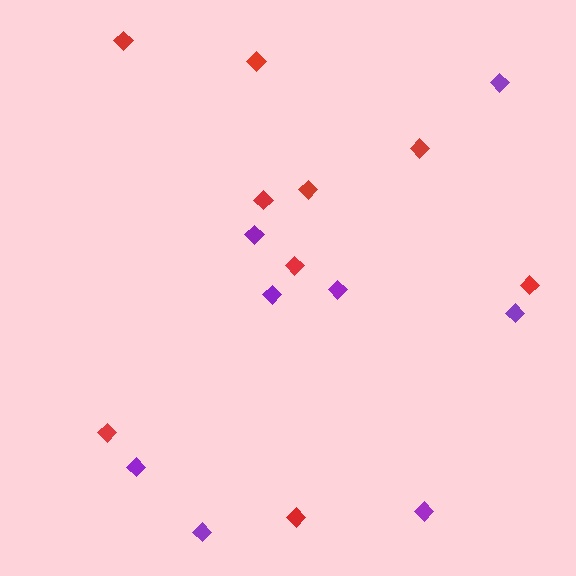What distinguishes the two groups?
There are 2 groups: one group of purple diamonds (8) and one group of red diamonds (9).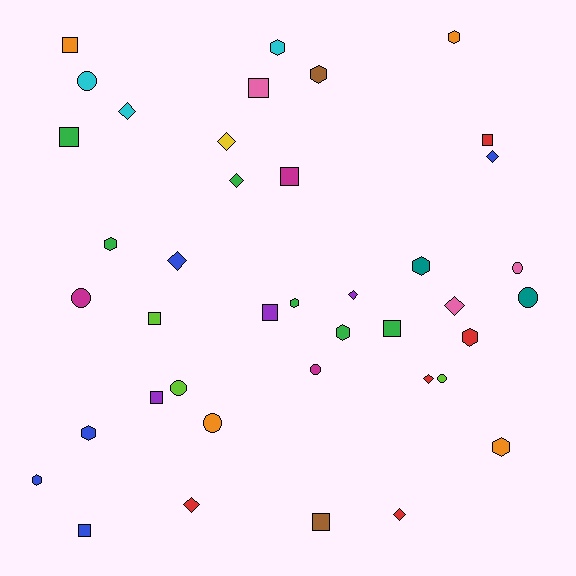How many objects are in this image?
There are 40 objects.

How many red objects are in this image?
There are 5 red objects.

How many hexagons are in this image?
There are 11 hexagons.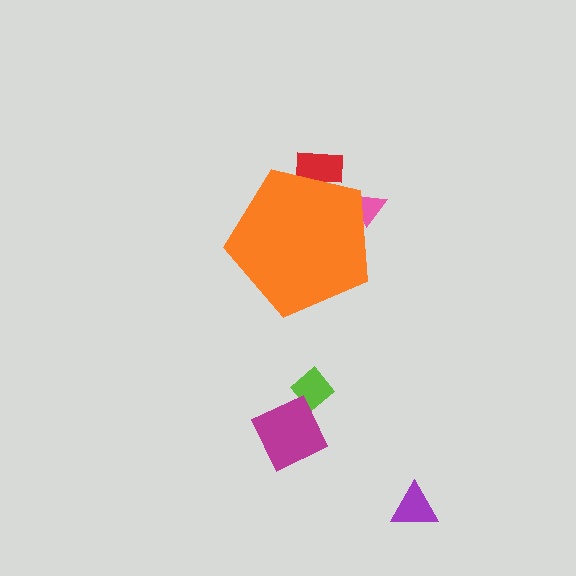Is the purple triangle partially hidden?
No, the purple triangle is fully visible.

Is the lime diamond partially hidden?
No, the lime diamond is fully visible.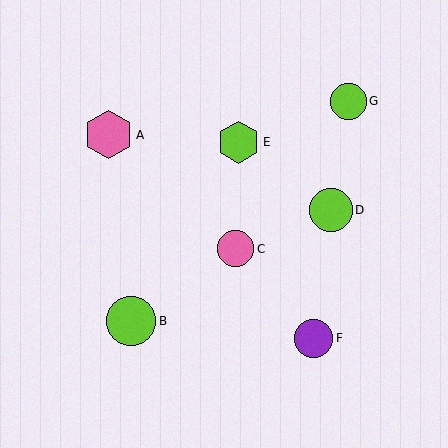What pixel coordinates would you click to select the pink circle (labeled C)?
Click at (236, 249) to select the pink circle C.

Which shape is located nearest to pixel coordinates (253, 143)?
The lime hexagon (labeled E) at (239, 142) is nearest to that location.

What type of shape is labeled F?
Shape F is a purple circle.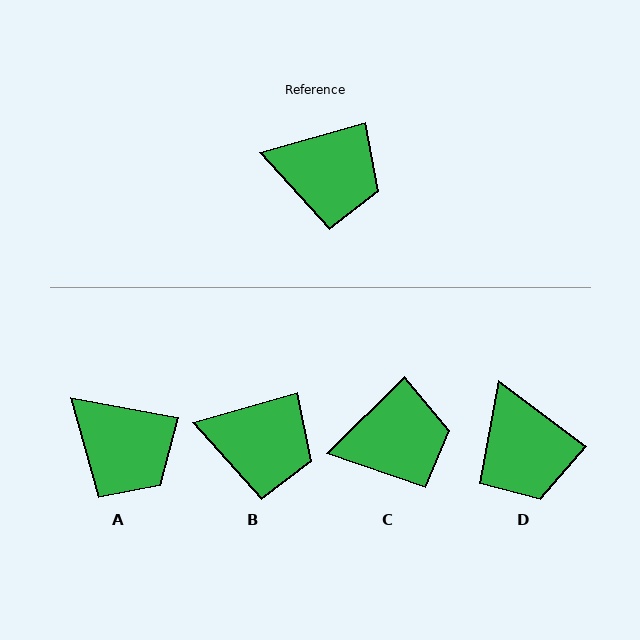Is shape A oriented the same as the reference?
No, it is off by about 26 degrees.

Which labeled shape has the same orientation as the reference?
B.